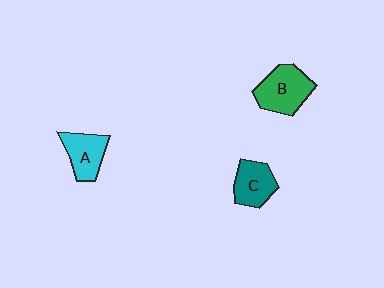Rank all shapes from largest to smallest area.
From largest to smallest: B (green), C (teal), A (cyan).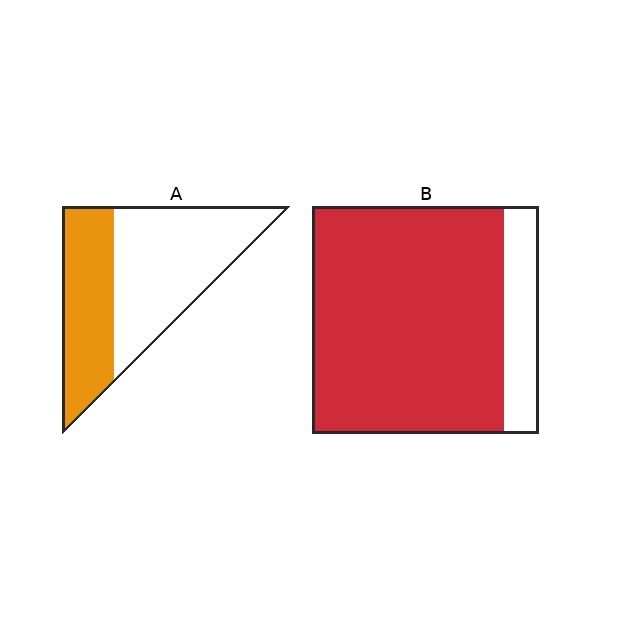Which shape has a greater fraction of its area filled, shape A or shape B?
Shape B.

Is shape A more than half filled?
No.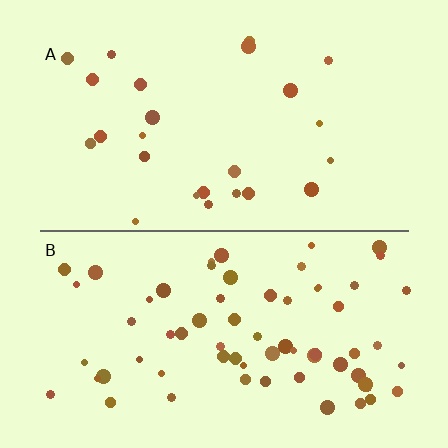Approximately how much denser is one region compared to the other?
Approximately 2.8× — region B over region A.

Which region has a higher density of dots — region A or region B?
B (the bottom).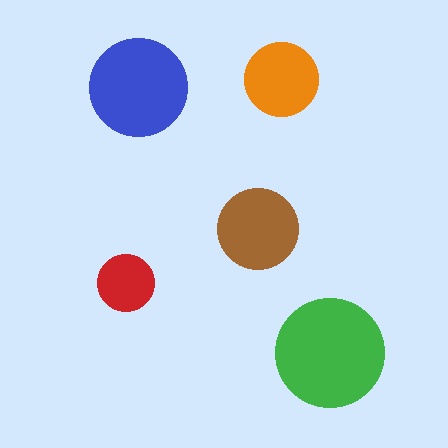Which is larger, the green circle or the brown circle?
The green one.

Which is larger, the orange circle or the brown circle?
The brown one.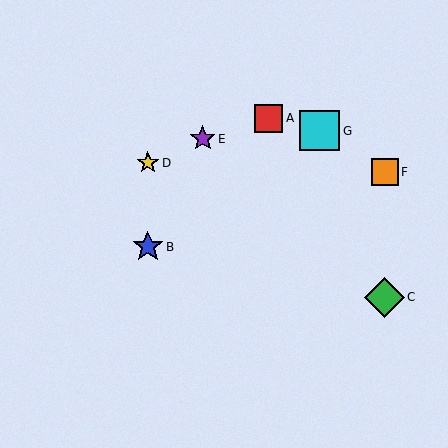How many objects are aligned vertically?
2 objects (B, D) are aligned vertically.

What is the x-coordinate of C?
Object C is at x≈384.